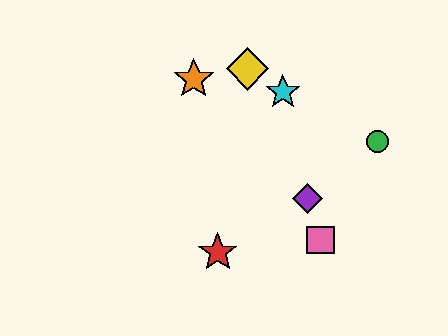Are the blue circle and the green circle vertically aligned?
No, the blue circle is at x≈248 and the green circle is at x≈377.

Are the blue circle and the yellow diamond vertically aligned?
Yes, both are at x≈248.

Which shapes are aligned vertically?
The blue circle, the yellow diamond are aligned vertically.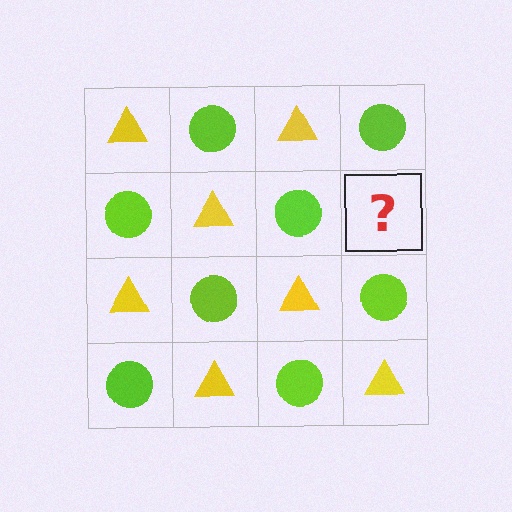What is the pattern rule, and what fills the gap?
The rule is that it alternates yellow triangle and lime circle in a checkerboard pattern. The gap should be filled with a yellow triangle.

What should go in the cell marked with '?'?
The missing cell should contain a yellow triangle.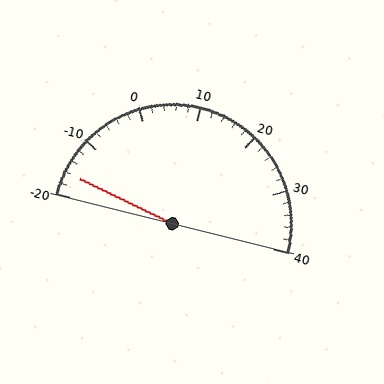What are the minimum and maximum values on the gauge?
The gauge ranges from -20 to 40.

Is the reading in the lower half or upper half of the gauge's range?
The reading is in the lower half of the range (-20 to 40).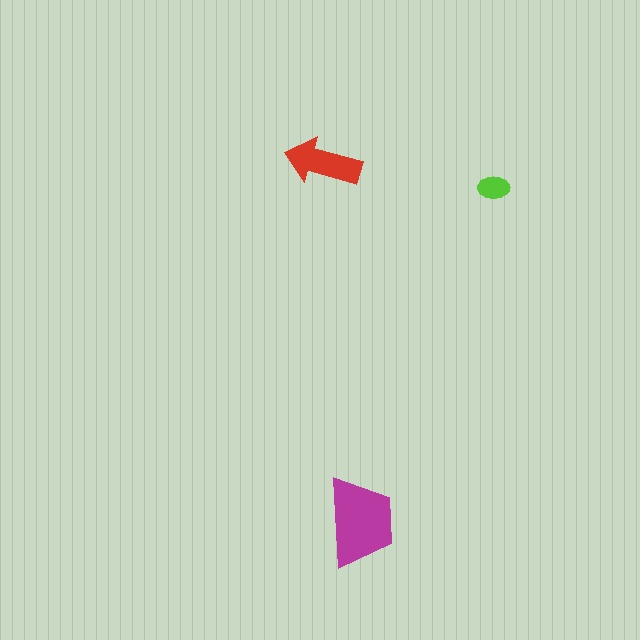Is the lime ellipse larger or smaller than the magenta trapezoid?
Smaller.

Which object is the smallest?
The lime ellipse.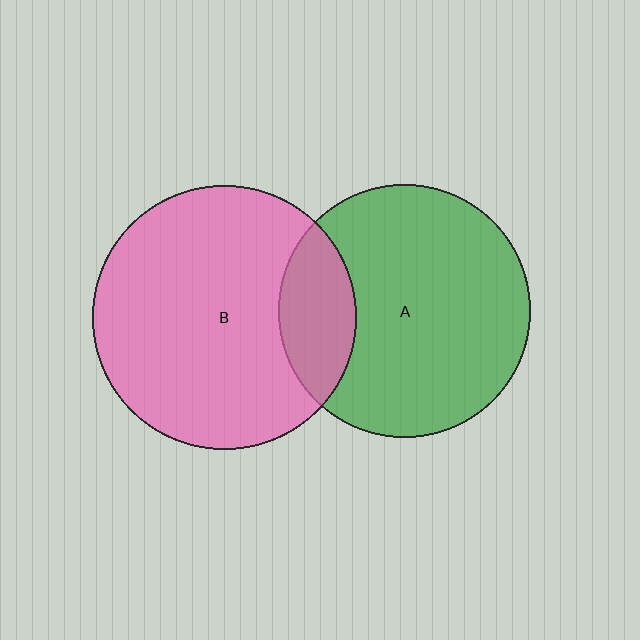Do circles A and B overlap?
Yes.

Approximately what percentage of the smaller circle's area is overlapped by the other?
Approximately 20%.